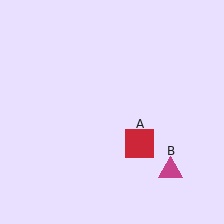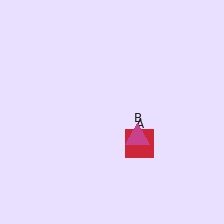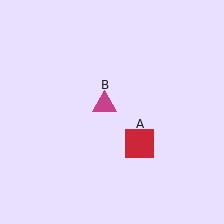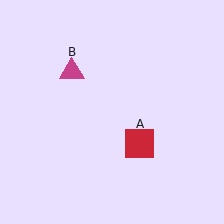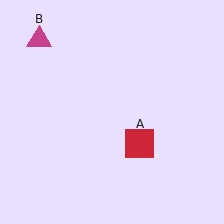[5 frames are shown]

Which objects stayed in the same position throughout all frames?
Red square (object A) remained stationary.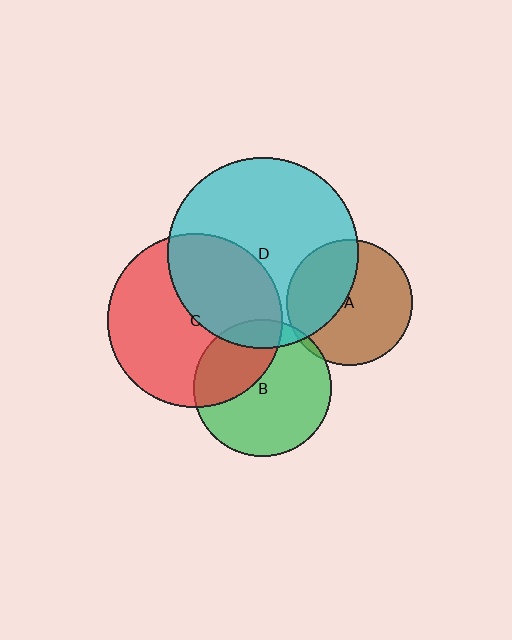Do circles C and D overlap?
Yes.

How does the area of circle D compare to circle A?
Approximately 2.3 times.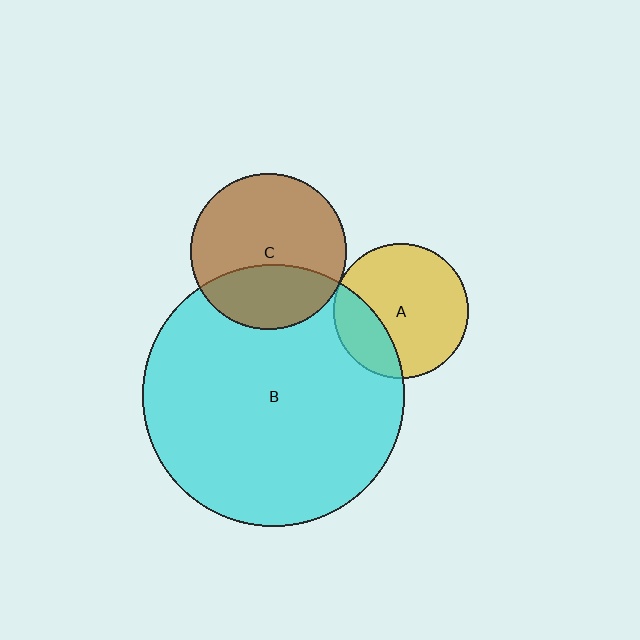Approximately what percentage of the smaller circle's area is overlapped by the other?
Approximately 5%.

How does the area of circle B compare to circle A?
Approximately 3.7 times.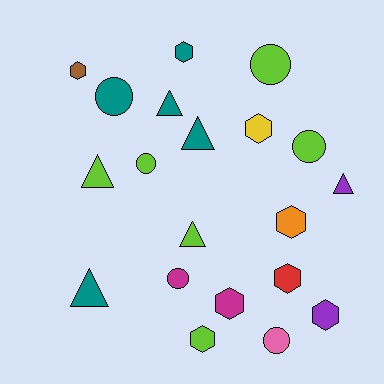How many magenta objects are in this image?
There are 2 magenta objects.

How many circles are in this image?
There are 6 circles.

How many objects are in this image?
There are 20 objects.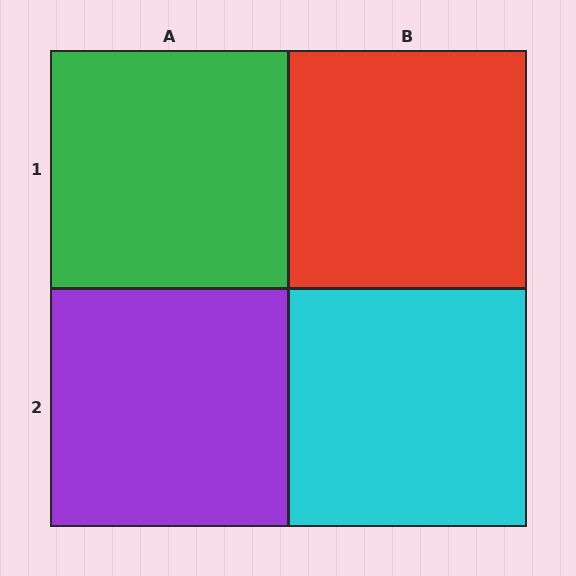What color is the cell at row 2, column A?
Purple.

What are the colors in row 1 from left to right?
Green, red.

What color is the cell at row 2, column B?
Cyan.